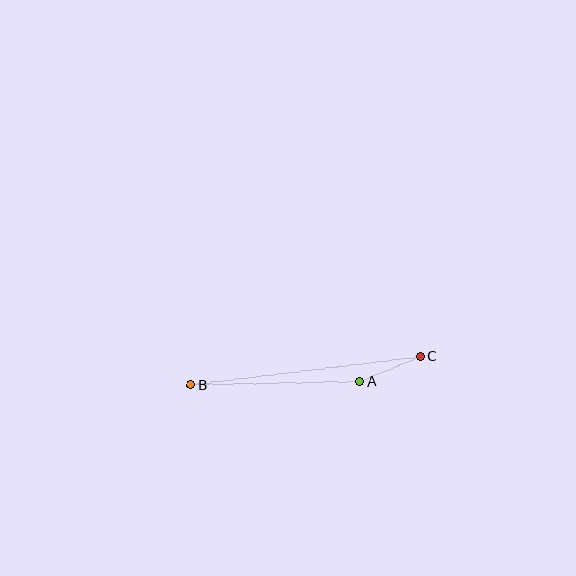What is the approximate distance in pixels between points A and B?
The distance between A and B is approximately 169 pixels.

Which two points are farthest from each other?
Points B and C are farthest from each other.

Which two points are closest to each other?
Points A and C are closest to each other.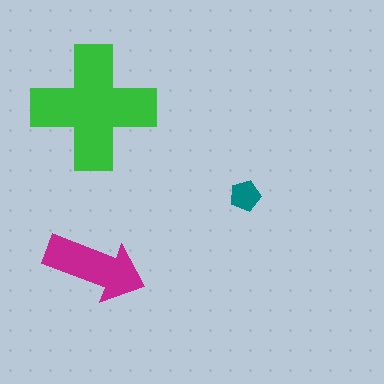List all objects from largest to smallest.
The green cross, the magenta arrow, the teal pentagon.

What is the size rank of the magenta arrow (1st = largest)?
2nd.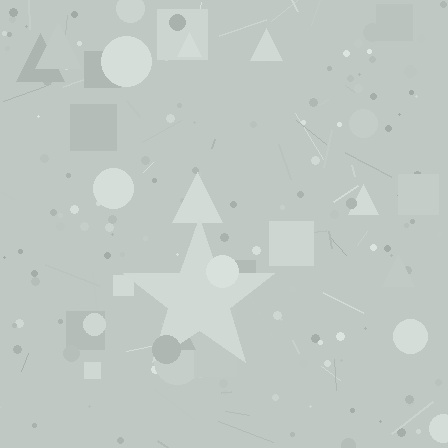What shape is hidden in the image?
A star is hidden in the image.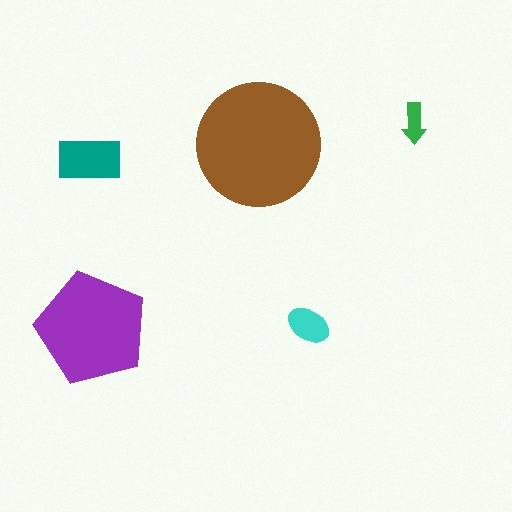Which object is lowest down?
The purple pentagon is bottommost.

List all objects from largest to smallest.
The brown circle, the purple pentagon, the teal rectangle, the cyan ellipse, the green arrow.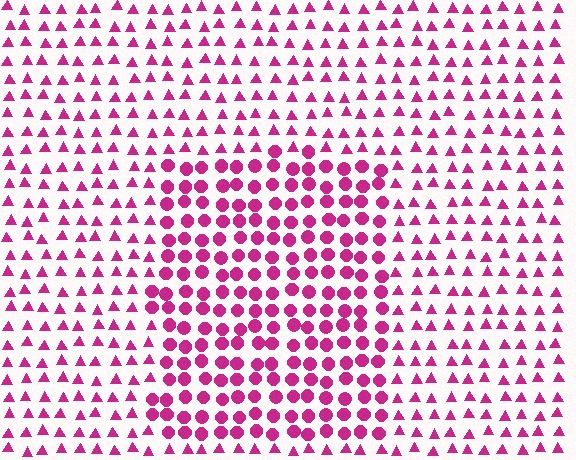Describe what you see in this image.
The image is filled with small magenta elements arranged in a uniform grid. A rectangle-shaped region contains circles, while the surrounding area contains triangles. The boundary is defined purely by the change in element shape.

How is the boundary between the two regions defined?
The boundary is defined by a change in element shape: circles inside vs. triangles outside. All elements share the same color and spacing.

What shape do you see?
I see a rectangle.